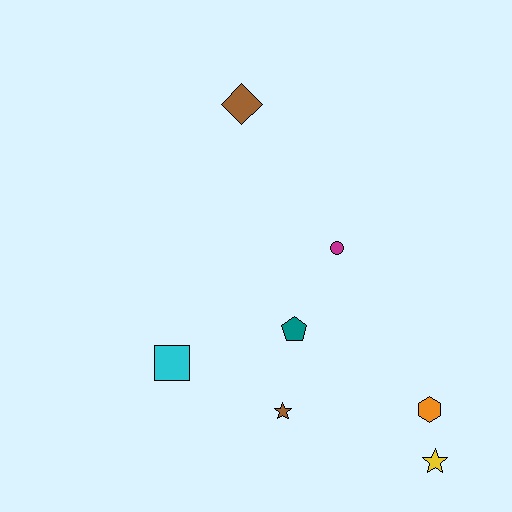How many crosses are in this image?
There are no crosses.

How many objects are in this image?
There are 7 objects.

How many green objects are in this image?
There are no green objects.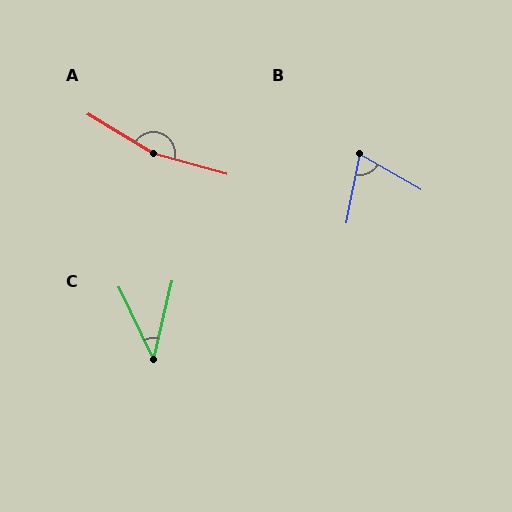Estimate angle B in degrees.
Approximately 71 degrees.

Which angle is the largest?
A, at approximately 164 degrees.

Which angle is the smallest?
C, at approximately 39 degrees.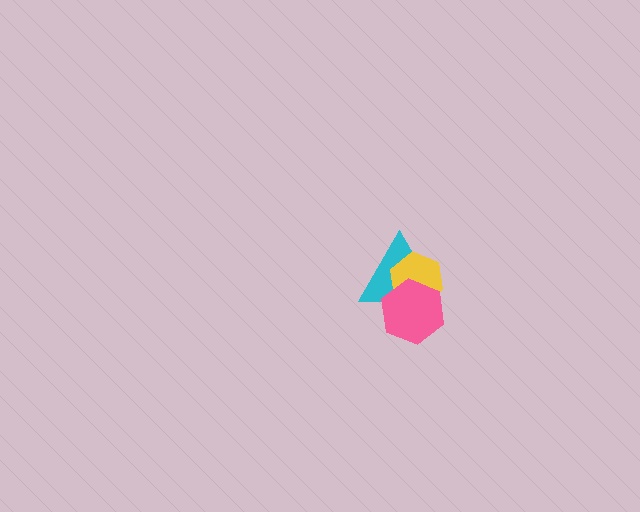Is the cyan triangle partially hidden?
Yes, it is partially covered by another shape.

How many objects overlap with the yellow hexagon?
2 objects overlap with the yellow hexagon.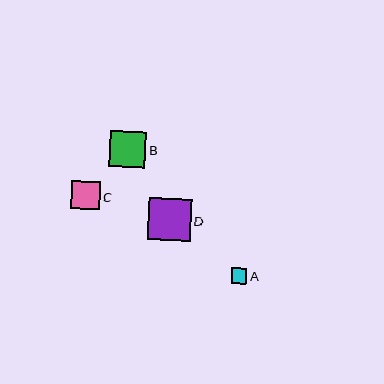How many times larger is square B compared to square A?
Square B is approximately 2.3 times the size of square A.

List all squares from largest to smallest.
From largest to smallest: D, B, C, A.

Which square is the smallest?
Square A is the smallest with a size of approximately 16 pixels.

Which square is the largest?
Square D is the largest with a size of approximately 42 pixels.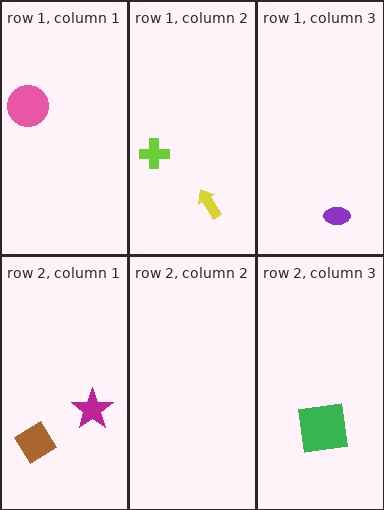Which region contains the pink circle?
The row 1, column 1 region.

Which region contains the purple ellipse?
The row 1, column 3 region.